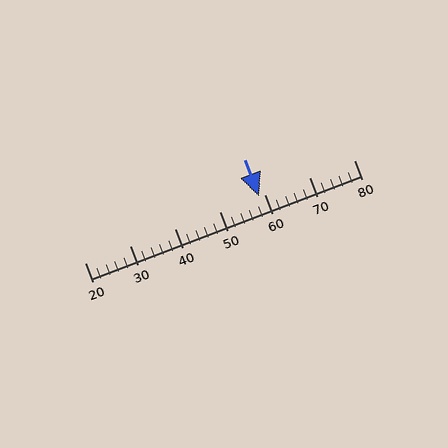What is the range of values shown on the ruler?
The ruler shows values from 20 to 80.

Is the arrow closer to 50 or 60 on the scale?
The arrow is closer to 60.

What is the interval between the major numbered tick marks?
The major tick marks are spaced 10 units apart.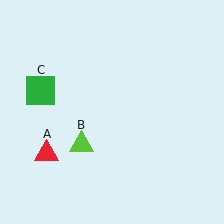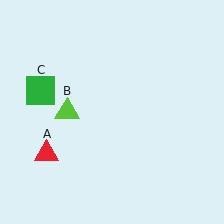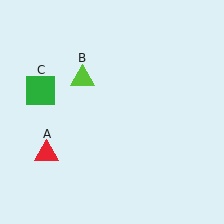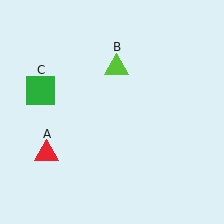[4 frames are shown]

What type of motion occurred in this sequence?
The lime triangle (object B) rotated clockwise around the center of the scene.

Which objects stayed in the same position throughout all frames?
Red triangle (object A) and green square (object C) remained stationary.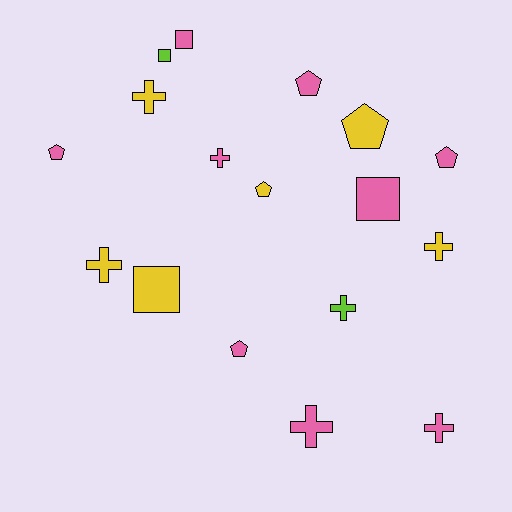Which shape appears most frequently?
Cross, with 7 objects.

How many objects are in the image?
There are 17 objects.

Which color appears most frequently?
Pink, with 9 objects.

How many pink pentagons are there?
There are 4 pink pentagons.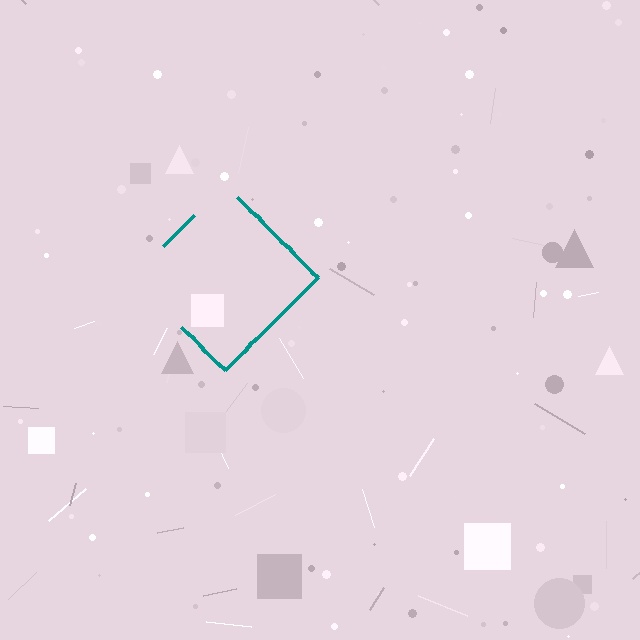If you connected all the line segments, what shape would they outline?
They would outline a diamond.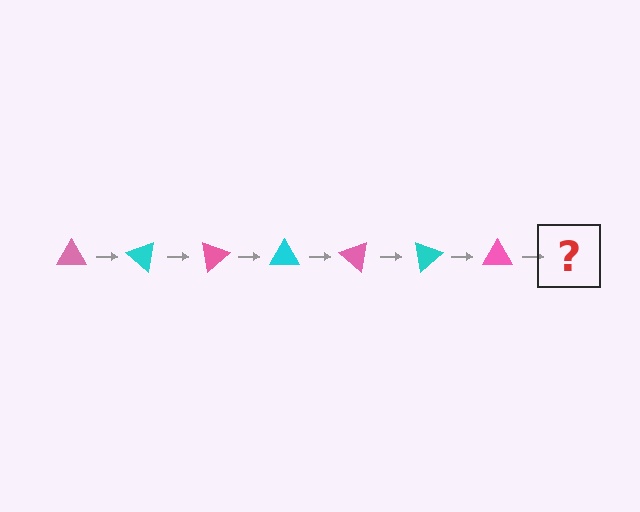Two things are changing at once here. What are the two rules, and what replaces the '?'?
The two rules are that it rotates 40 degrees each step and the color cycles through pink and cyan. The '?' should be a cyan triangle, rotated 280 degrees from the start.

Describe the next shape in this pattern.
It should be a cyan triangle, rotated 280 degrees from the start.